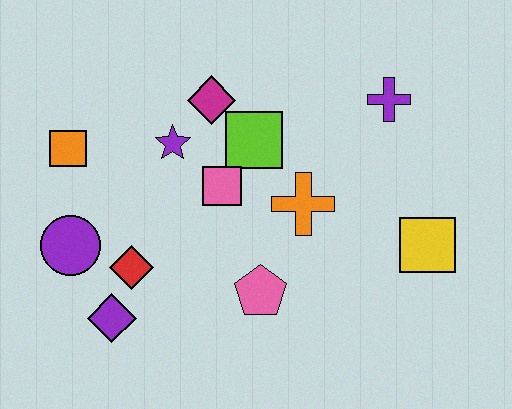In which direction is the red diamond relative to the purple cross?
The red diamond is to the left of the purple cross.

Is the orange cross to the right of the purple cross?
No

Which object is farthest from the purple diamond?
The purple cross is farthest from the purple diamond.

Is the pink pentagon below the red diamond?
Yes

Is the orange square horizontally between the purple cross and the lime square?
No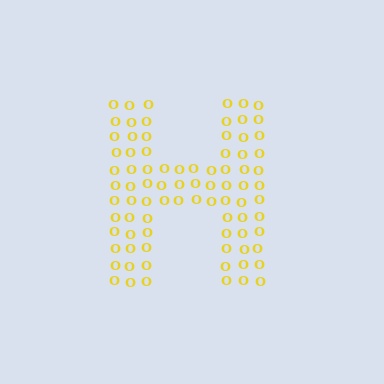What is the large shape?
The large shape is the letter H.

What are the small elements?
The small elements are letter O's.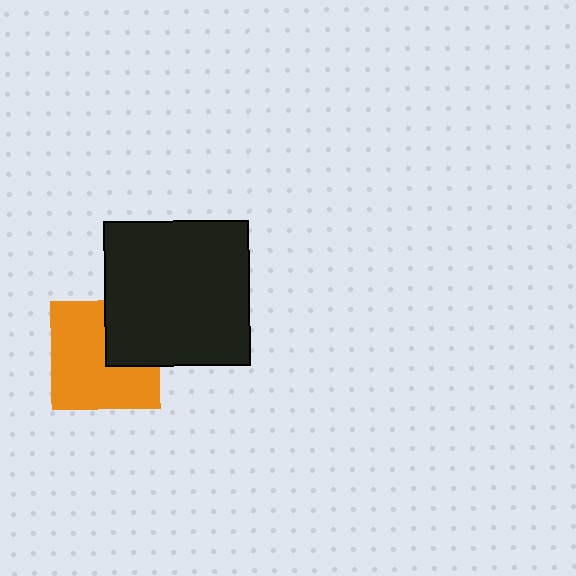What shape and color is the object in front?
The object in front is a black square.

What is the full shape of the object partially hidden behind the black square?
The partially hidden object is an orange square.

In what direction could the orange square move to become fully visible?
The orange square could move toward the lower-left. That would shift it out from behind the black square entirely.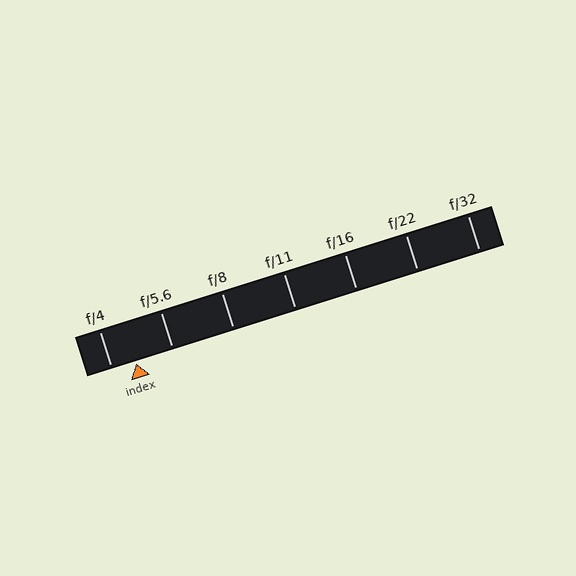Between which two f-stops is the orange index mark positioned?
The index mark is between f/4 and f/5.6.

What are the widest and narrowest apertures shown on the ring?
The widest aperture shown is f/4 and the narrowest is f/32.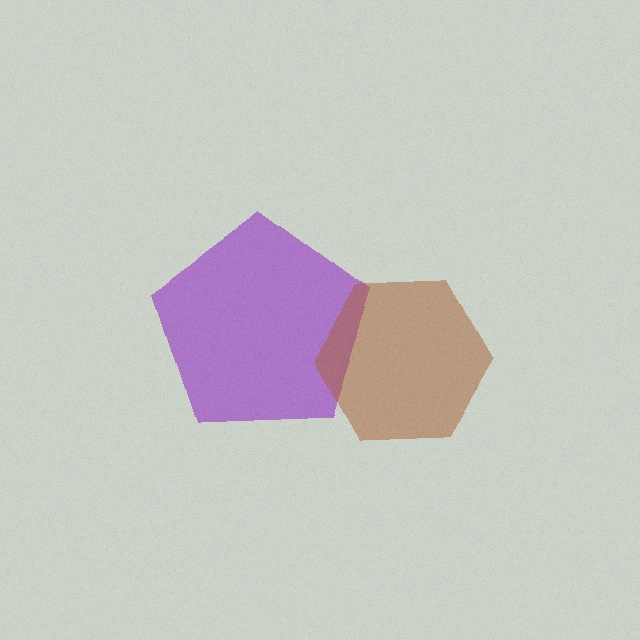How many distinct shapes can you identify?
There are 2 distinct shapes: a purple pentagon, a brown hexagon.